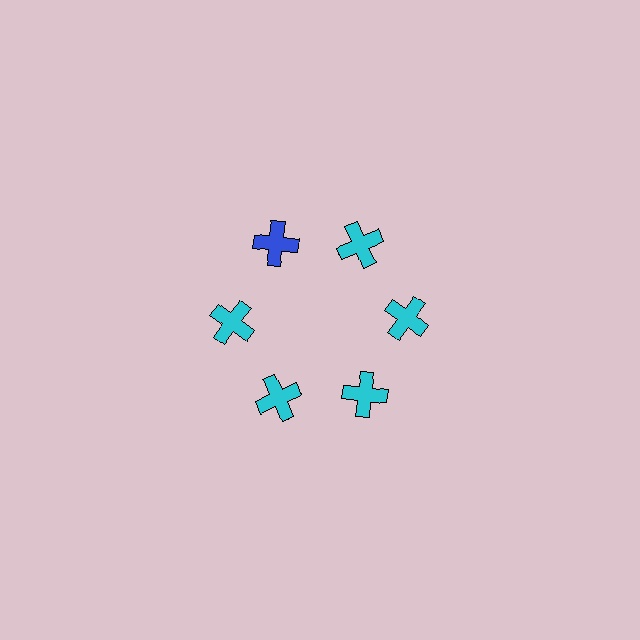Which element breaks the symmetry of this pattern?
The blue cross at roughly the 11 o'clock position breaks the symmetry. All other shapes are cyan crosses.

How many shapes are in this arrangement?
There are 6 shapes arranged in a ring pattern.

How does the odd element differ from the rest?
It has a different color: blue instead of cyan.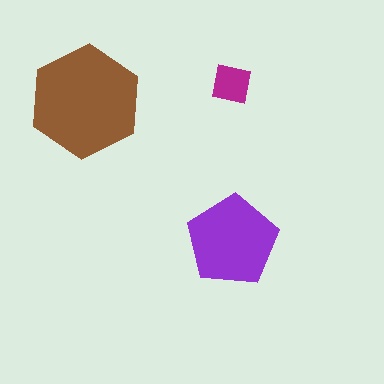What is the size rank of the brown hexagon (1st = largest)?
1st.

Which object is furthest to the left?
The brown hexagon is leftmost.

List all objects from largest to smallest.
The brown hexagon, the purple pentagon, the magenta square.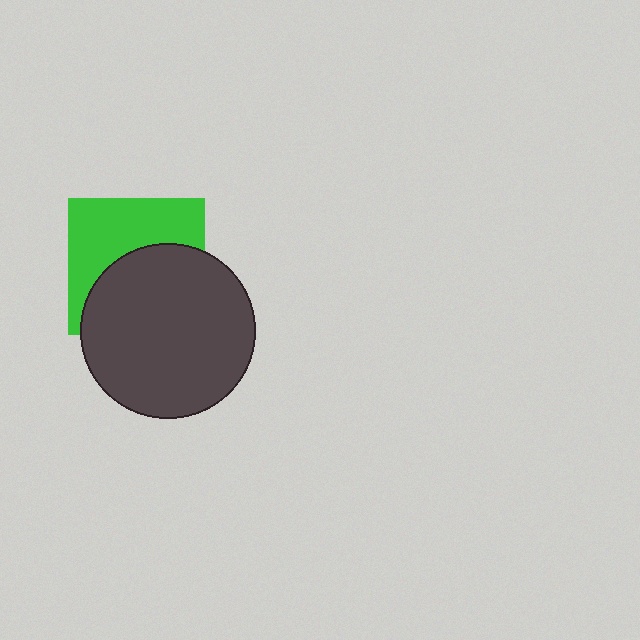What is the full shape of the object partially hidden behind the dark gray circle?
The partially hidden object is a green square.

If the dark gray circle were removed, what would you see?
You would see the complete green square.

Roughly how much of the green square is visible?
About half of it is visible (roughly 48%).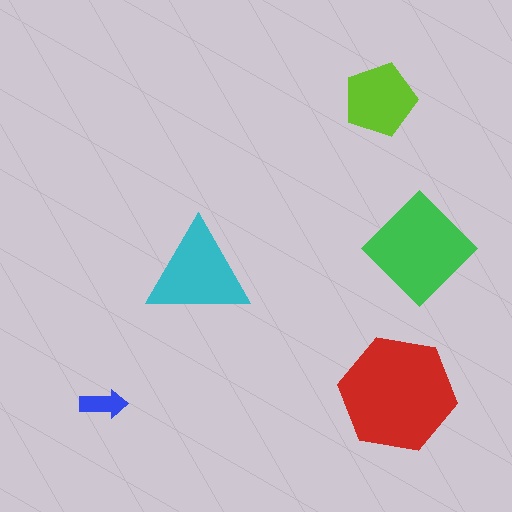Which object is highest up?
The lime pentagon is topmost.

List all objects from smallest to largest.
The blue arrow, the lime pentagon, the cyan triangle, the green diamond, the red hexagon.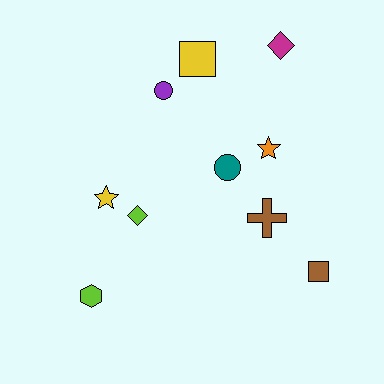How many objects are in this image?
There are 10 objects.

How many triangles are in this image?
There are no triangles.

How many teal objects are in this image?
There is 1 teal object.